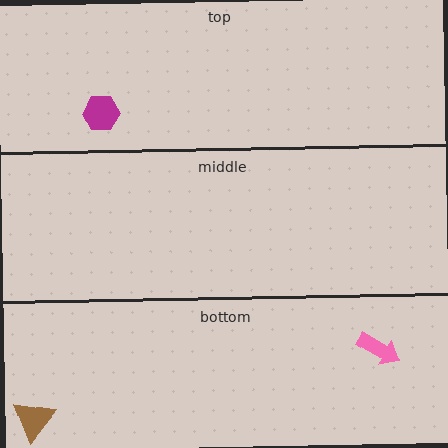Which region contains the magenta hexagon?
The top region.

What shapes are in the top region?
The magenta hexagon.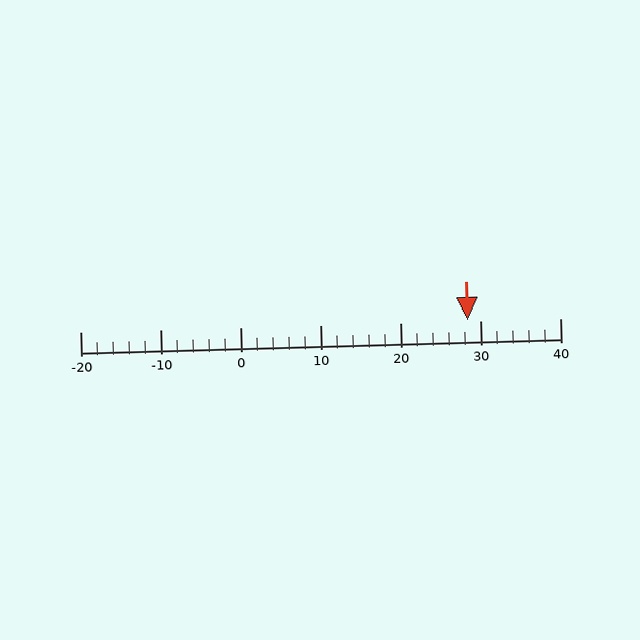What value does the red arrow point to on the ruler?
The red arrow points to approximately 28.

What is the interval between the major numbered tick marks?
The major tick marks are spaced 10 units apart.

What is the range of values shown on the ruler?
The ruler shows values from -20 to 40.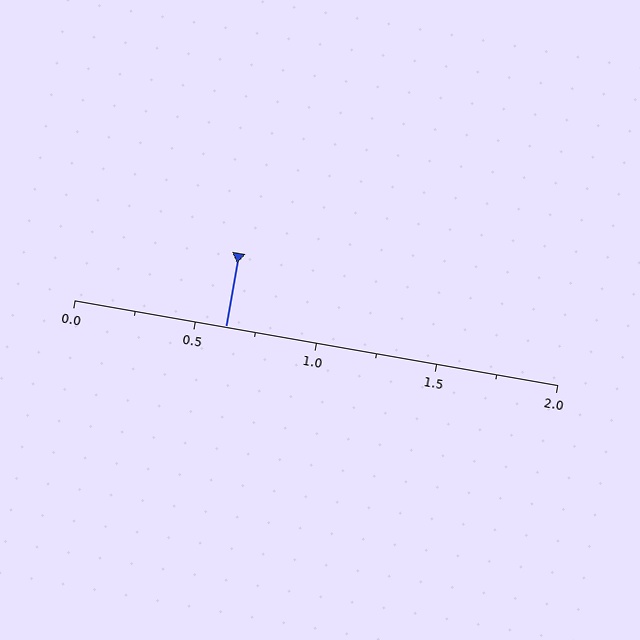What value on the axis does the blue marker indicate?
The marker indicates approximately 0.62.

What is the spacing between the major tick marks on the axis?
The major ticks are spaced 0.5 apart.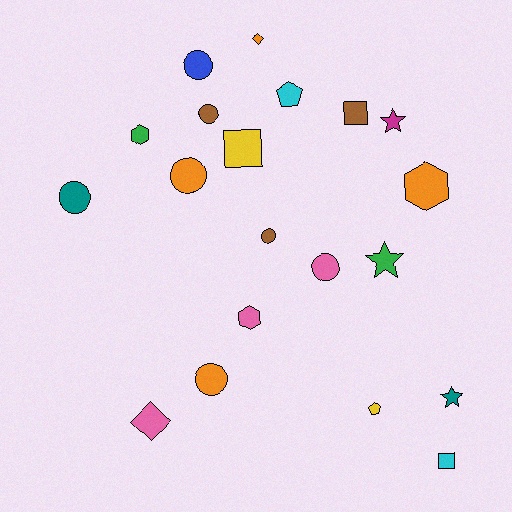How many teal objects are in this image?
There are 2 teal objects.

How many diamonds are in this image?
There are 2 diamonds.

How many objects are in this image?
There are 20 objects.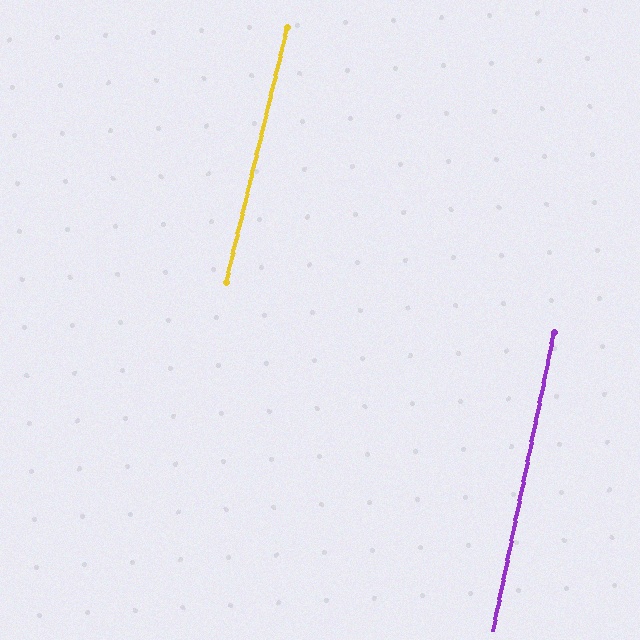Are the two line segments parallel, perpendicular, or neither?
Parallel — their directions differ by only 1.9°.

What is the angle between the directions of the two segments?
Approximately 2 degrees.